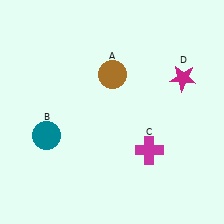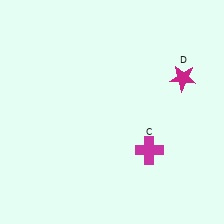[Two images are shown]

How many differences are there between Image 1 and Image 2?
There are 2 differences between the two images.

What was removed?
The teal circle (B), the brown circle (A) were removed in Image 2.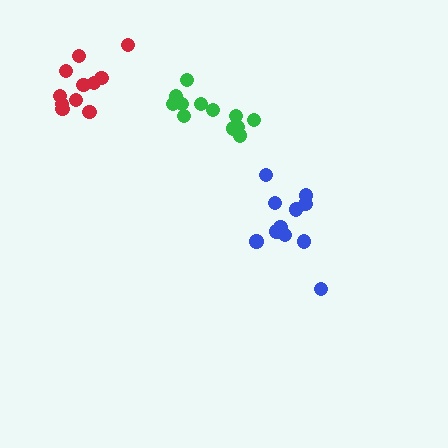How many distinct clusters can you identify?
There are 3 distinct clusters.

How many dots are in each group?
Group 1: 12 dots, Group 2: 11 dots, Group 3: 11 dots (34 total).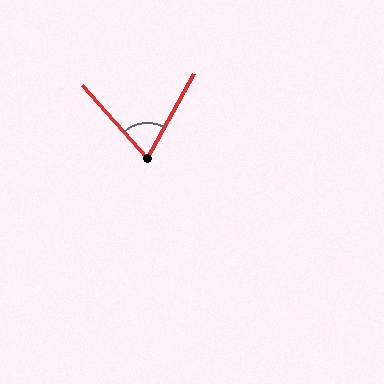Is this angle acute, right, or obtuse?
It is acute.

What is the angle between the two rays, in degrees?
Approximately 71 degrees.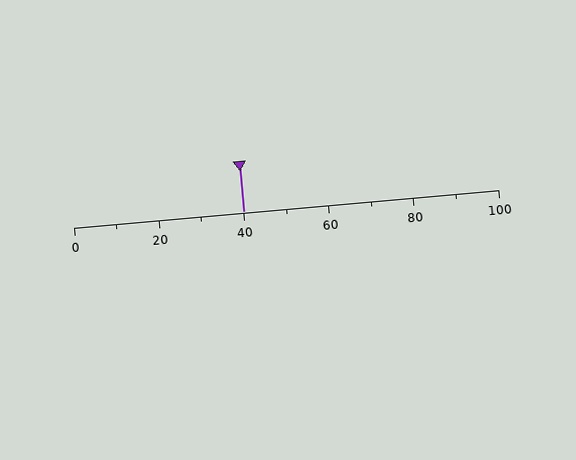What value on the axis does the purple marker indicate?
The marker indicates approximately 40.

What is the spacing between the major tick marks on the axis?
The major ticks are spaced 20 apart.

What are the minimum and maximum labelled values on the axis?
The axis runs from 0 to 100.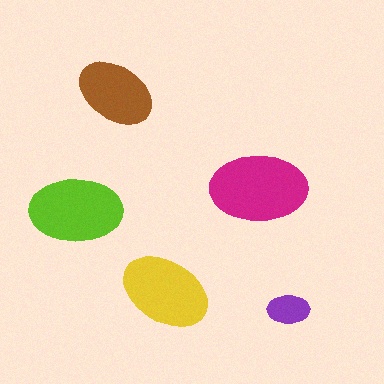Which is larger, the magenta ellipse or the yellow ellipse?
The magenta one.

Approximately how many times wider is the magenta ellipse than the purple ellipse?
About 2.5 times wider.